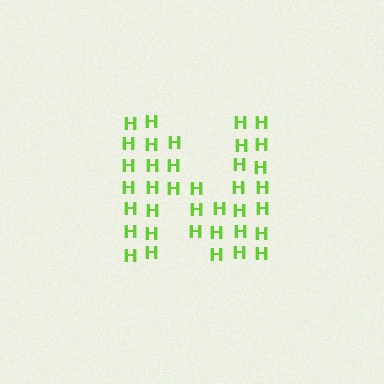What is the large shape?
The large shape is the letter N.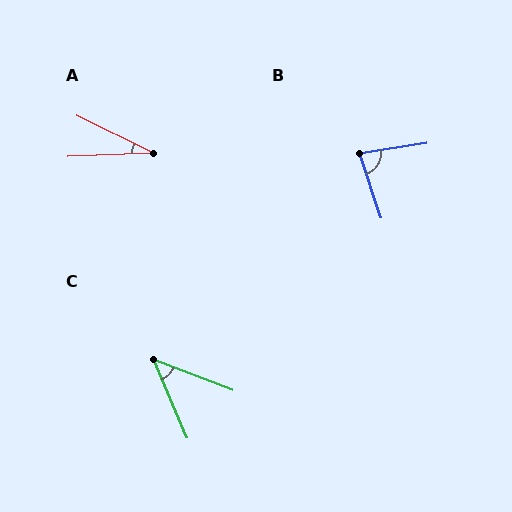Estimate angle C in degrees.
Approximately 46 degrees.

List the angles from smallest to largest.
A (28°), C (46°), B (80°).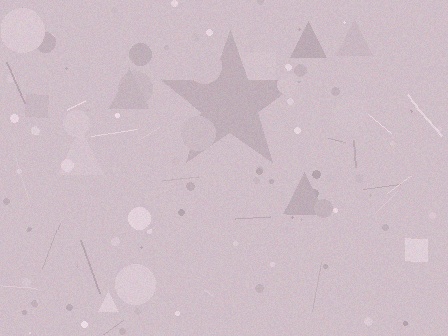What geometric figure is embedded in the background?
A star is embedded in the background.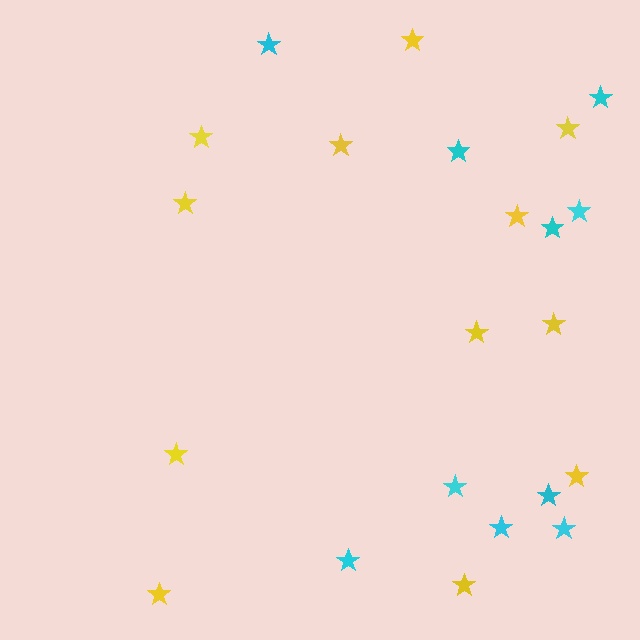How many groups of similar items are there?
There are 2 groups: one group of cyan stars (10) and one group of yellow stars (12).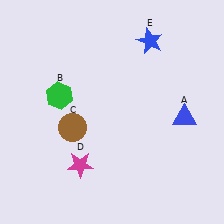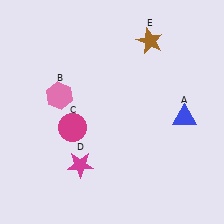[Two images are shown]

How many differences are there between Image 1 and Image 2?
There are 3 differences between the two images.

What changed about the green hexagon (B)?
In Image 1, B is green. In Image 2, it changed to pink.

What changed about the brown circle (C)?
In Image 1, C is brown. In Image 2, it changed to magenta.